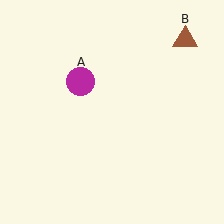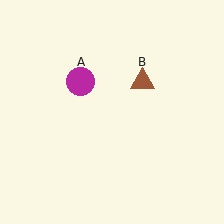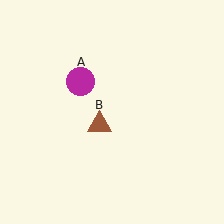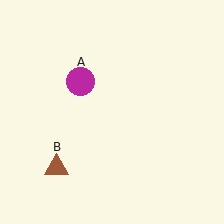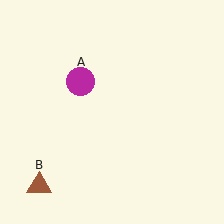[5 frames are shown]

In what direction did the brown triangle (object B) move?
The brown triangle (object B) moved down and to the left.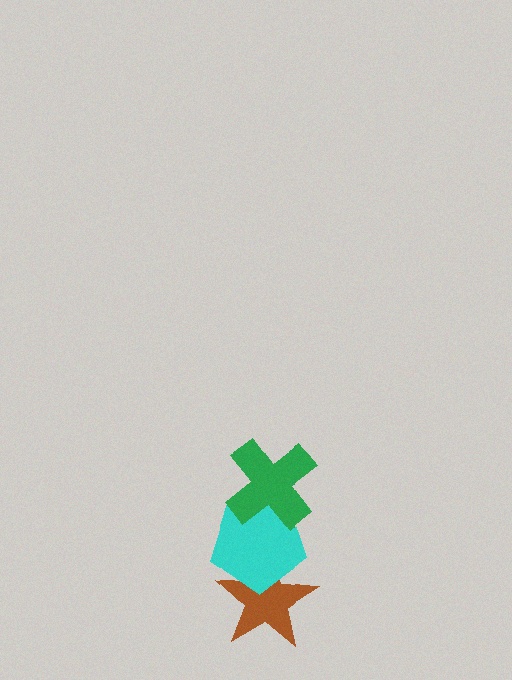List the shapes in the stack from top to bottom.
From top to bottom: the green cross, the cyan pentagon, the brown star.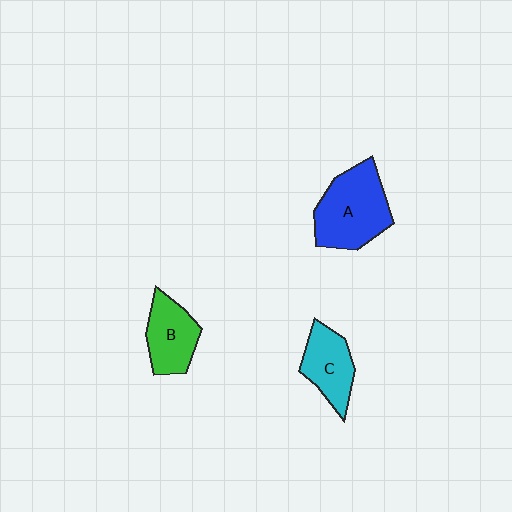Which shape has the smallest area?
Shape C (cyan).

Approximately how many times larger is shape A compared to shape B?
Approximately 1.5 times.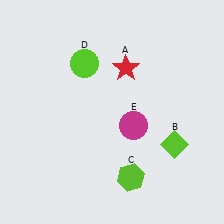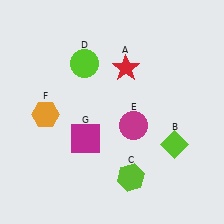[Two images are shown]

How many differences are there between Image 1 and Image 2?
There are 2 differences between the two images.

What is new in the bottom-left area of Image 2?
An orange hexagon (F) was added in the bottom-left area of Image 2.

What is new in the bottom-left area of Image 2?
A magenta square (G) was added in the bottom-left area of Image 2.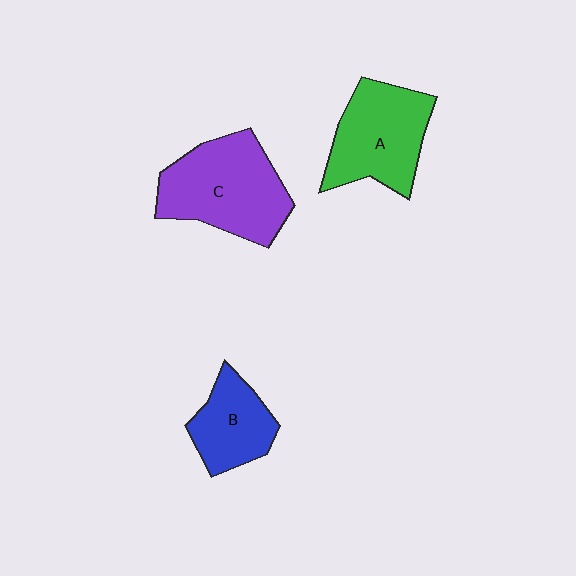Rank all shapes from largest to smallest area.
From largest to smallest: C (purple), A (green), B (blue).